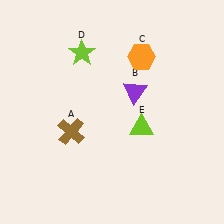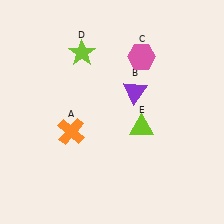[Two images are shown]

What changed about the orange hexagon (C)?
In Image 1, C is orange. In Image 2, it changed to pink.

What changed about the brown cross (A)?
In Image 1, A is brown. In Image 2, it changed to orange.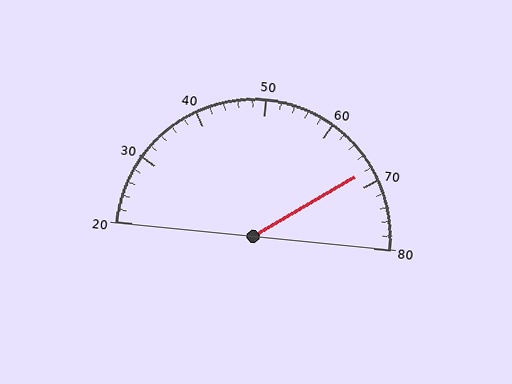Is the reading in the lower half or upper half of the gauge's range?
The reading is in the upper half of the range (20 to 80).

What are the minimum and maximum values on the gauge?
The gauge ranges from 20 to 80.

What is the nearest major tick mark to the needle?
The nearest major tick mark is 70.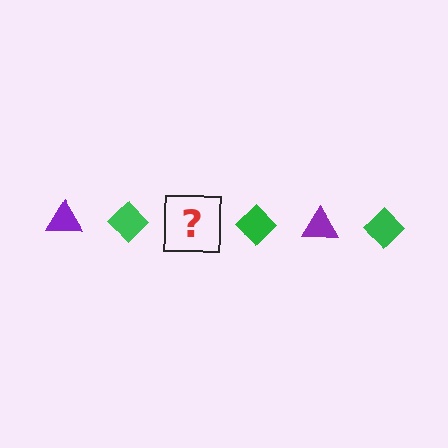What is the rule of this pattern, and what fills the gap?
The rule is that the pattern alternates between purple triangle and green diamond. The gap should be filled with a purple triangle.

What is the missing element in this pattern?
The missing element is a purple triangle.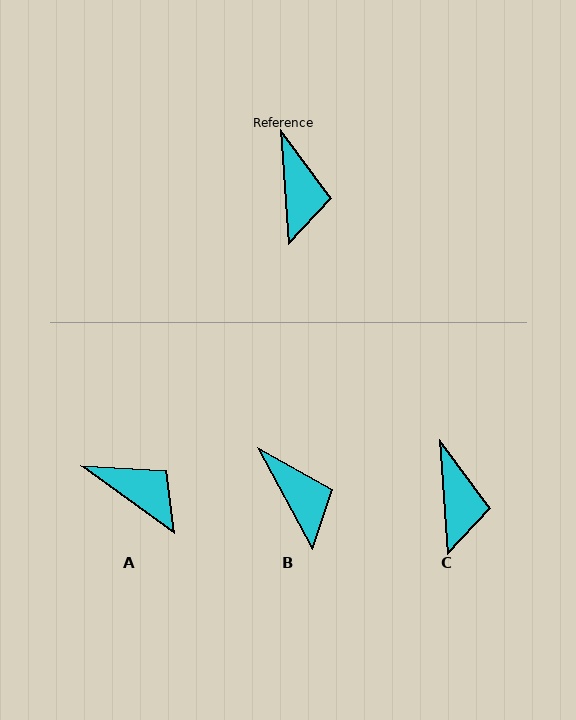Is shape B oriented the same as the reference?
No, it is off by about 24 degrees.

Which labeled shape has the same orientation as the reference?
C.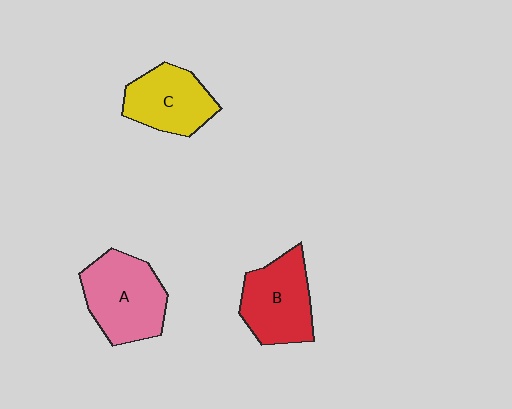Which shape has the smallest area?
Shape C (yellow).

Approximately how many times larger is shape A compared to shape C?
Approximately 1.3 times.